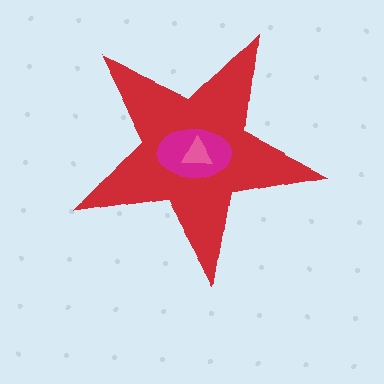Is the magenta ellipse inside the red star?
Yes.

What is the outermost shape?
The red star.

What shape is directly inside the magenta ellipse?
The pink triangle.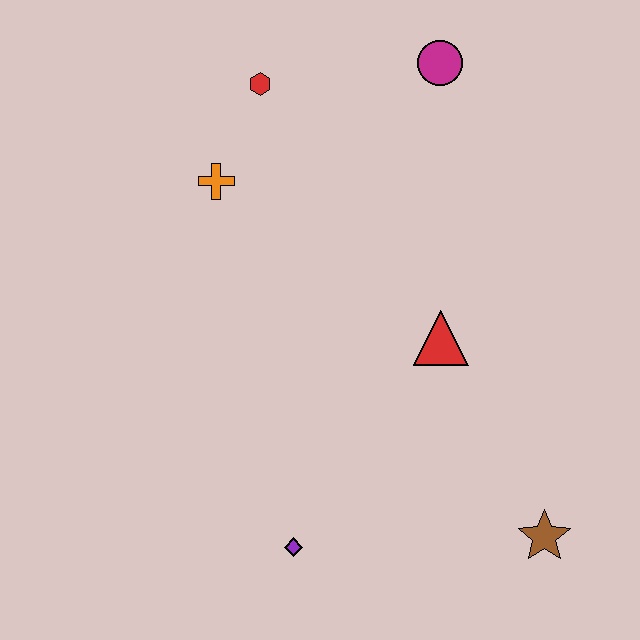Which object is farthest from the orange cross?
The brown star is farthest from the orange cross.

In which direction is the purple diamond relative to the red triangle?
The purple diamond is below the red triangle.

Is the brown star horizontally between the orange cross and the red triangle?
No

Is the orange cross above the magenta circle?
No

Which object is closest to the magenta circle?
The red hexagon is closest to the magenta circle.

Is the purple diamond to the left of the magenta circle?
Yes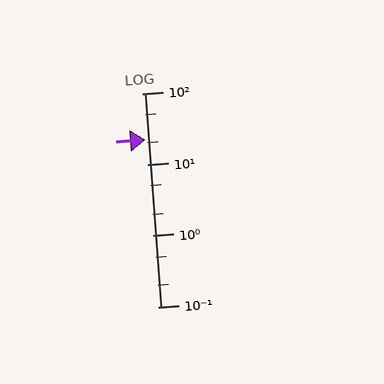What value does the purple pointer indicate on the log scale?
The pointer indicates approximately 22.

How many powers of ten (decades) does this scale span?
The scale spans 3 decades, from 0.1 to 100.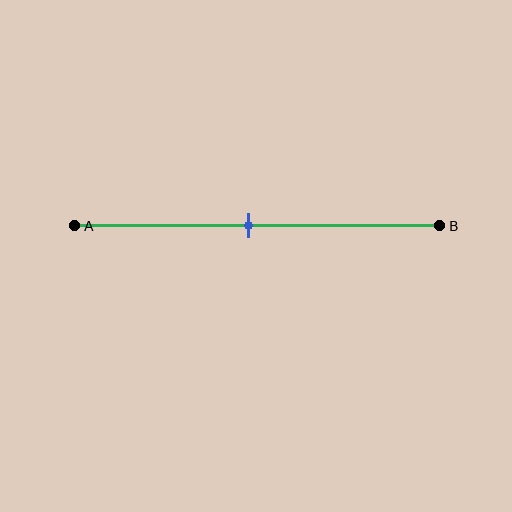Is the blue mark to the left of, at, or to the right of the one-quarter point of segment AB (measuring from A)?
The blue mark is to the right of the one-quarter point of segment AB.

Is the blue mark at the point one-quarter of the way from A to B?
No, the mark is at about 50% from A, not at the 25% one-quarter point.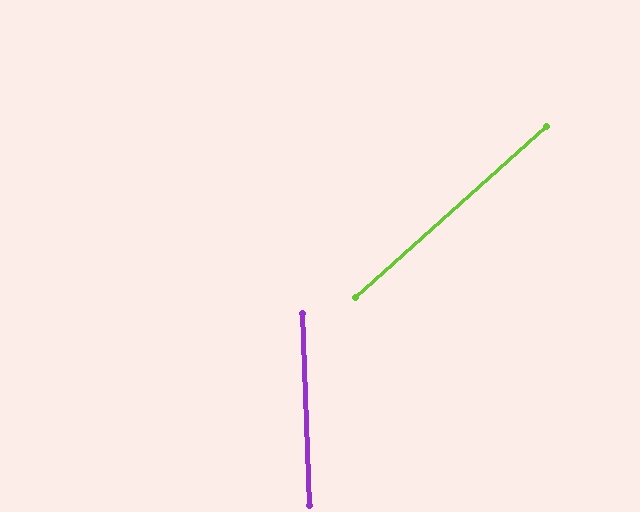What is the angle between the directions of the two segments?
Approximately 50 degrees.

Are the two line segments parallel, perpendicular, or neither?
Neither parallel nor perpendicular — they differ by about 50°.